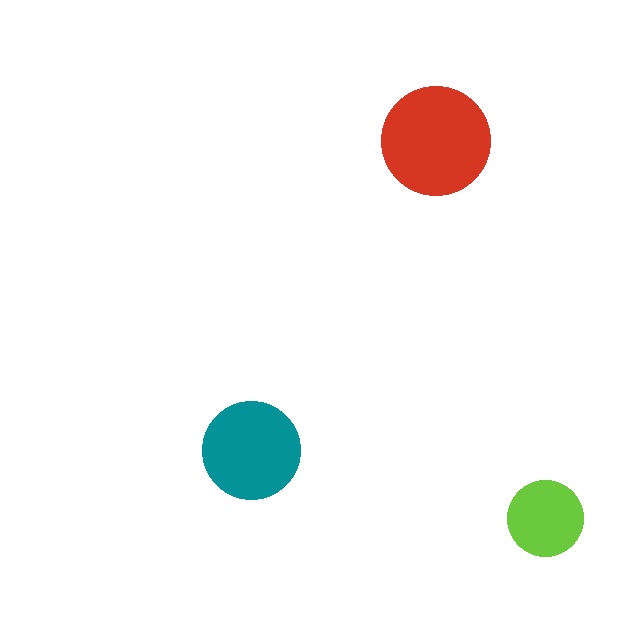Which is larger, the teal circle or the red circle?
The red one.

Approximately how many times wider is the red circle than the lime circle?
About 1.5 times wider.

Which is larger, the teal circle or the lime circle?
The teal one.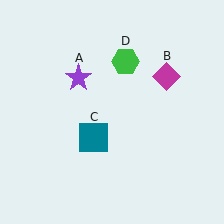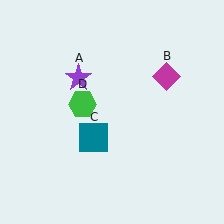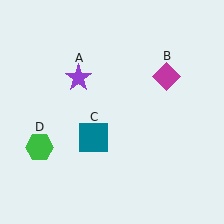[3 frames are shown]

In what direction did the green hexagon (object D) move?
The green hexagon (object D) moved down and to the left.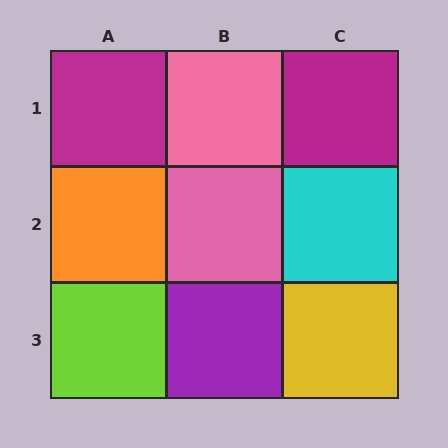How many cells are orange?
1 cell is orange.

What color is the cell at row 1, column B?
Pink.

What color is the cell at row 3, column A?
Lime.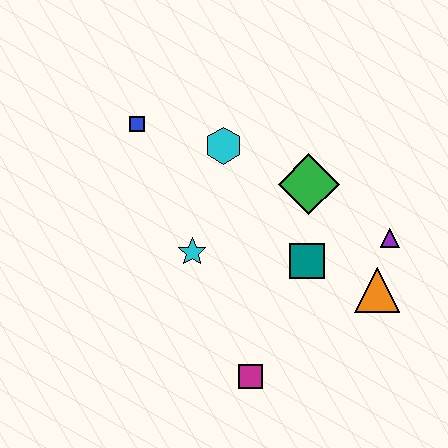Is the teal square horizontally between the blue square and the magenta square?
No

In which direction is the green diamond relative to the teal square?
The green diamond is above the teal square.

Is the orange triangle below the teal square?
Yes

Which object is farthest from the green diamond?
The magenta square is farthest from the green diamond.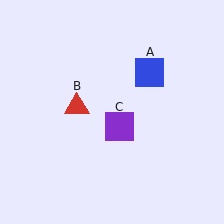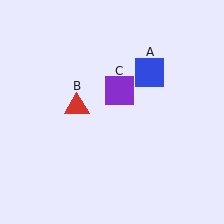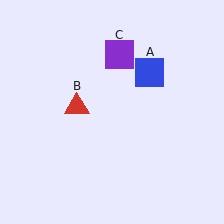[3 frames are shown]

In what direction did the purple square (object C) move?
The purple square (object C) moved up.